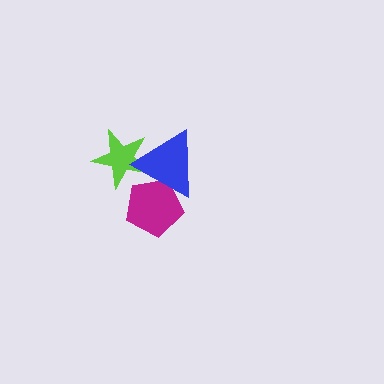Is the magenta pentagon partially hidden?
Yes, it is partially covered by another shape.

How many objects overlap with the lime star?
1 object overlaps with the lime star.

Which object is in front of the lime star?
The blue triangle is in front of the lime star.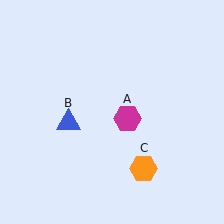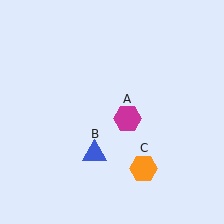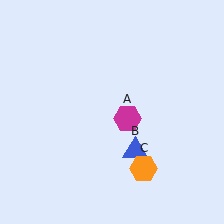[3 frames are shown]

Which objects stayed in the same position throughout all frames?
Magenta hexagon (object A) and orange hexagon (object C) remained stationary.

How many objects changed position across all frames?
1 object changed position: blue triangle (object B).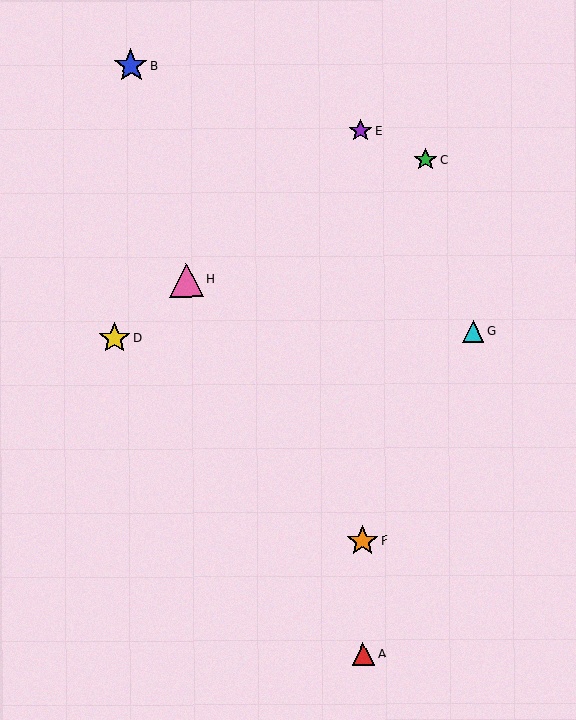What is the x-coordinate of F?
Object F is at x≈362.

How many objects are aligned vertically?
3 objects (A, E, F) are aligned vertically.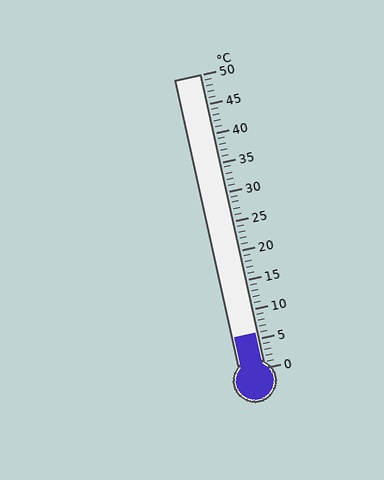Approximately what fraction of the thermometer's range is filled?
The thermometer is filled to approximately 10% of its range.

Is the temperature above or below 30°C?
The temperature is below 30°C.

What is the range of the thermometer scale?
The thermometer scale ranges from 0°C to 50°C.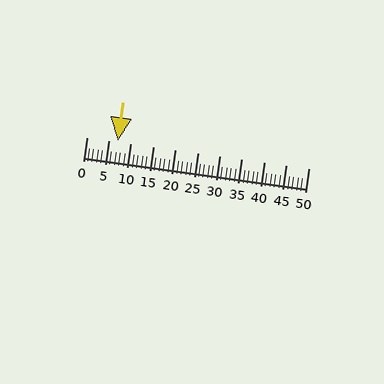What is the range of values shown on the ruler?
The ruler shows values from 0 to 50.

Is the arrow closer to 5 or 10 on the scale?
The arrow is closer to 5.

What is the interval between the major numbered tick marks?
The major tick marks are spaced 5 units apart.